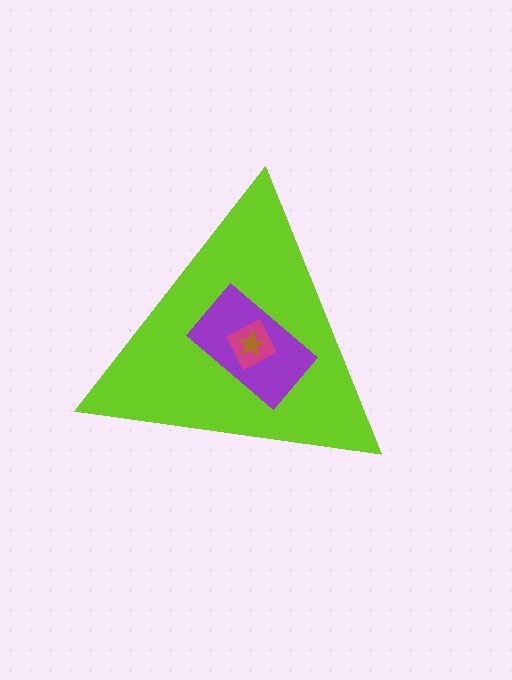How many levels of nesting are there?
4.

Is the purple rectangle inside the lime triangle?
Yes.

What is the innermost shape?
The brown star.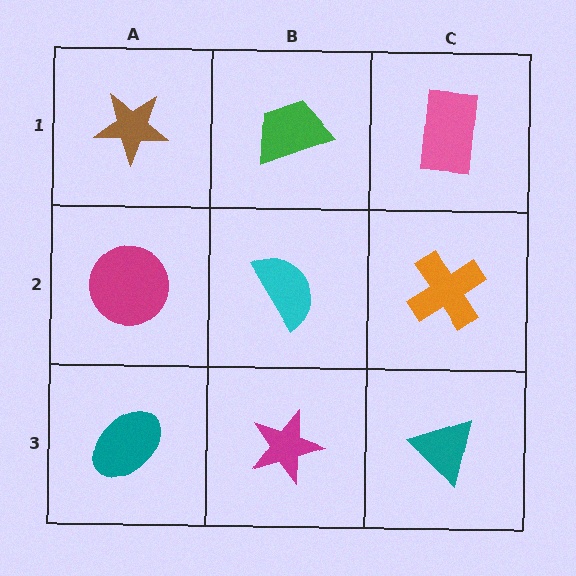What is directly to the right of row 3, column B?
A teal triangle.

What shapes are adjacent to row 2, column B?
A green trapezoid (row 1, column B), a magenta star (row 3, column B), a magenta circle (row 2, column A), an orange cross (row 2, column C).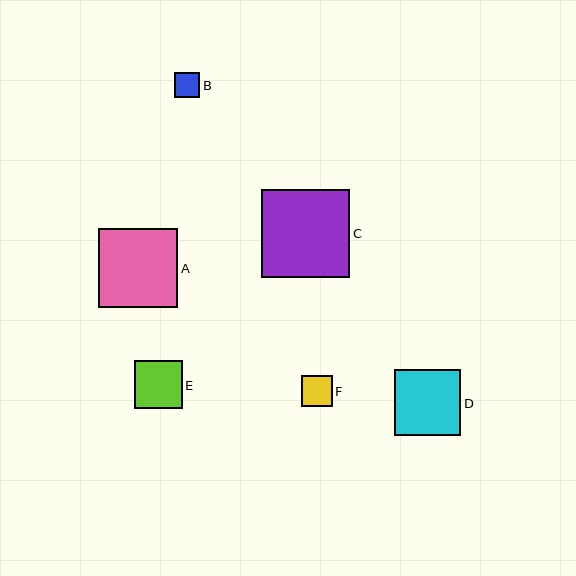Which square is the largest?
Square C is the largest with a size of approximately 88 pixels.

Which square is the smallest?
Square B is the smallest with a size of approximately 25 pixels.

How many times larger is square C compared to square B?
Square C is approximately 3.5 times the size of square B.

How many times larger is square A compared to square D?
Square A is approximately 1.2 times the size of square D.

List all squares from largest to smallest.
From largest to smallest: C, A, D, E, F, B.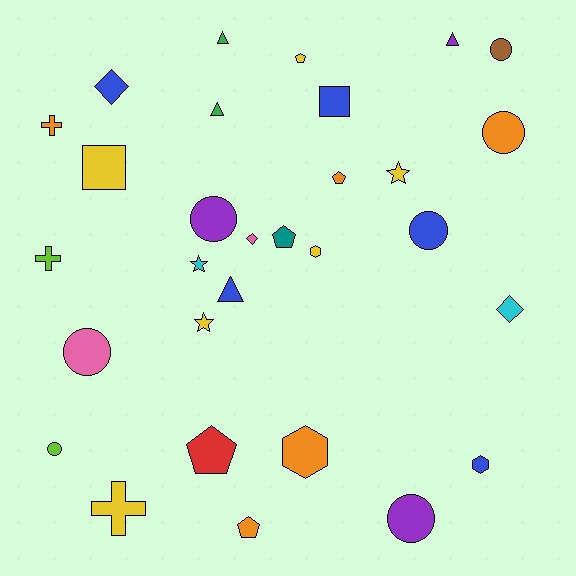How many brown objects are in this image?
There is 1 brown object.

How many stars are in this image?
There are 3 stars.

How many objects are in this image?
There are 30 objects.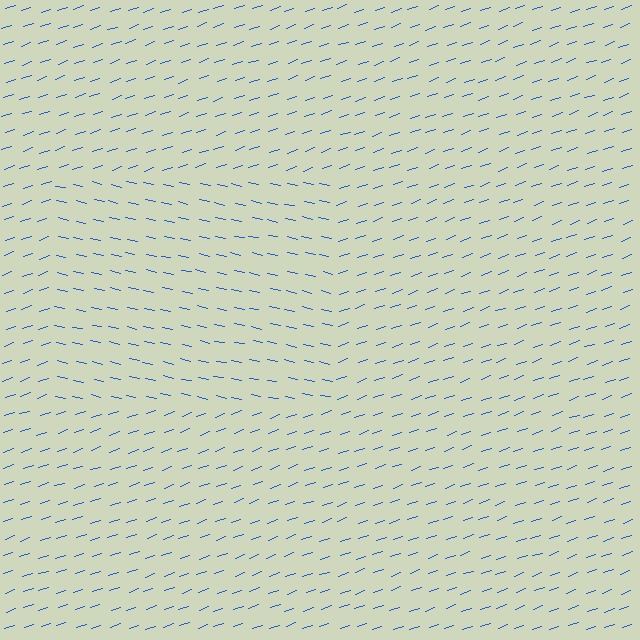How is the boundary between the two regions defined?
The boundary is defined purely by a change in line orientation (approximately 31 degrees difference). All lines are the same color and thickness.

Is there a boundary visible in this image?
Yes, there is a texture boundary formed by a change in line orientation.